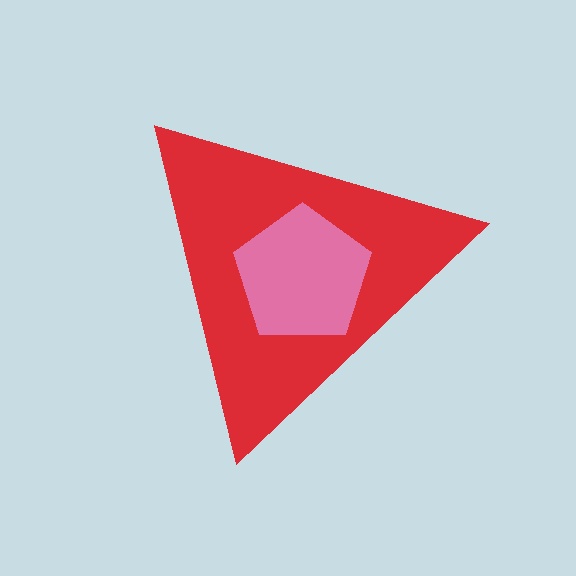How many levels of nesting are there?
2.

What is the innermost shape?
The pink pentagon.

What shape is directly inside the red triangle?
The pink pentagon.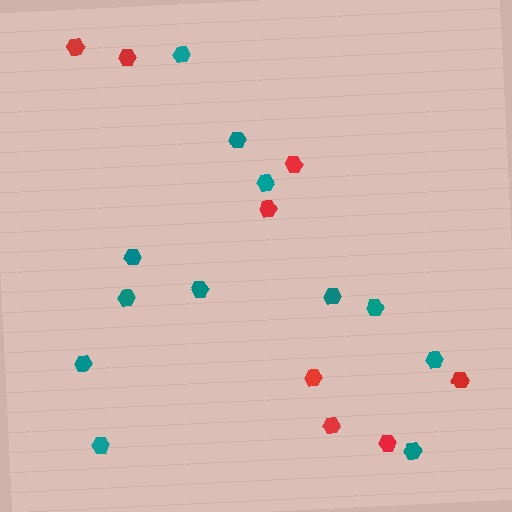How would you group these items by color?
There are 2 groups: one group of red hexagons (8) and one group of teal hexagons (12).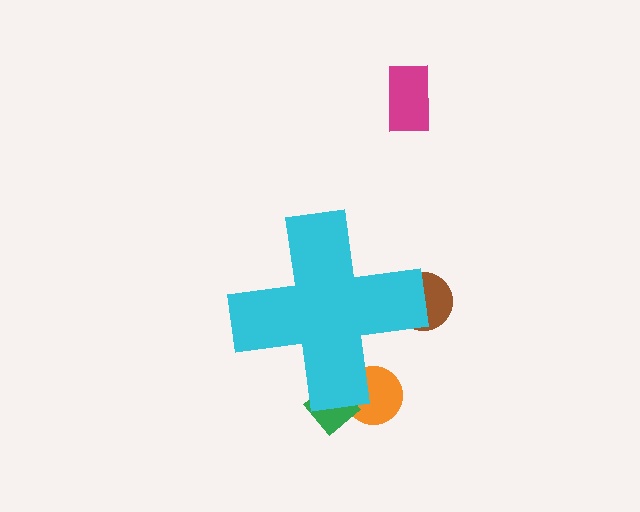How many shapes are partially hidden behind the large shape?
3 shapes are partially hidden.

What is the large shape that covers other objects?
A cyan cross.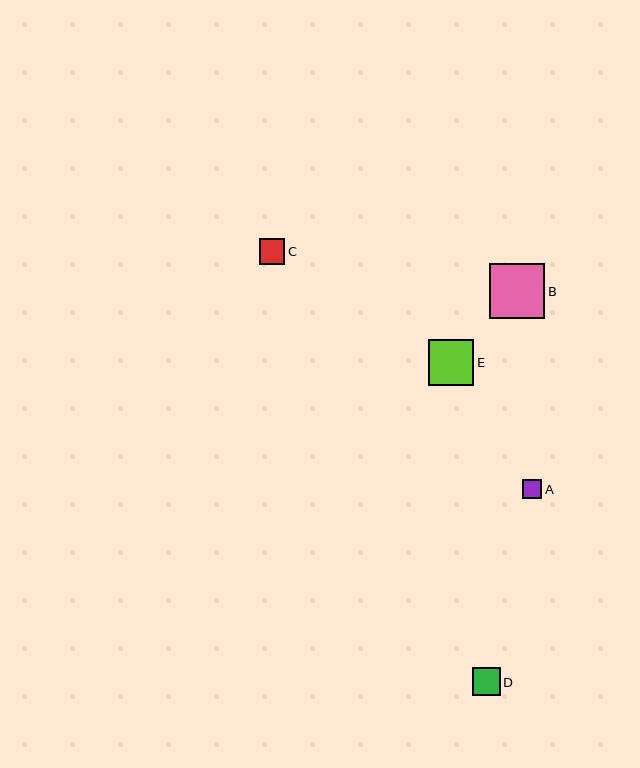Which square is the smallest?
Square A is the smallest with a size of approximately 19 pixels.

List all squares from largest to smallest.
From largest to smallest: B, E, D, C, A.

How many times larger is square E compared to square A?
Square E is approximately 2.4 times the size of square A.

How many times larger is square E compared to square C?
Square E is approximately 1.7 times the size of square C.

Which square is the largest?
Square B is the largest with a size of approximately 55 pixels.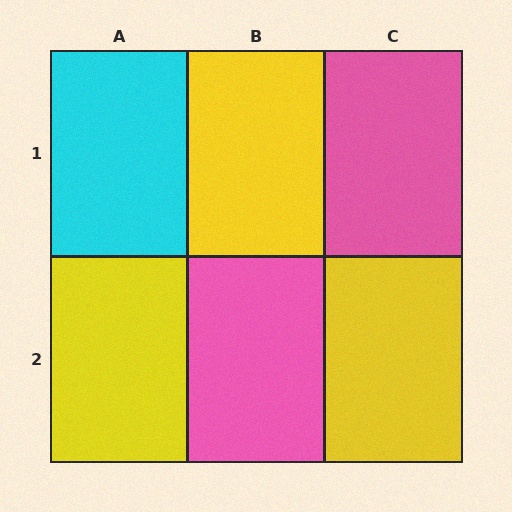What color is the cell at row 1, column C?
Pink.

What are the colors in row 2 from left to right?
Yellow, pink, yellow.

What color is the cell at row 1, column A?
Cyan.